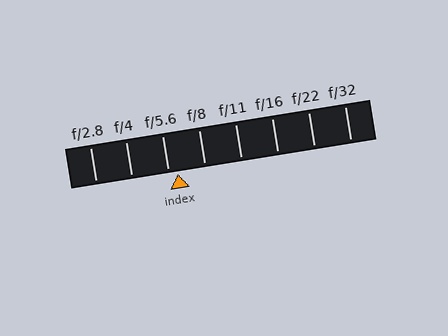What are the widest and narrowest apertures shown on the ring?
The widest aperture shown is f/2.8 and the narrowest is f/32.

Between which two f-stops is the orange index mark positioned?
The index mark is between f/5.6 and f/8.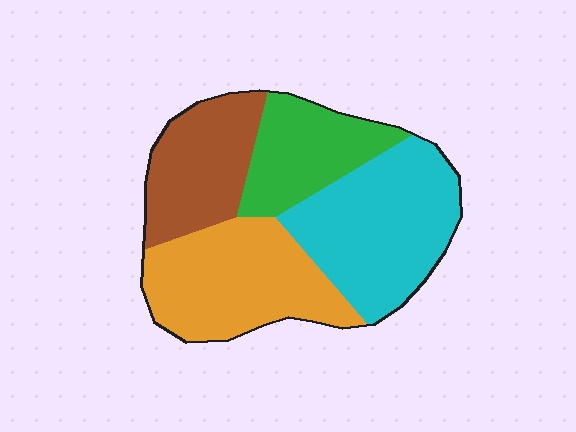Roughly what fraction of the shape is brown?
Brown covers roughly 20% of the shape.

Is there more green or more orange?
Orange.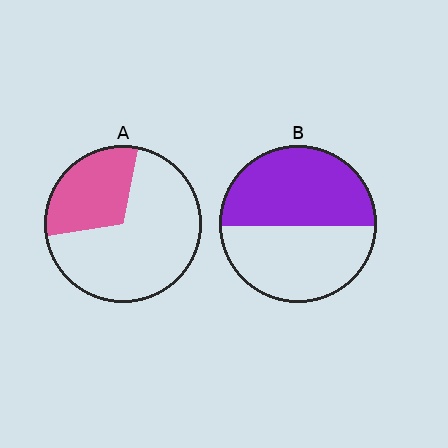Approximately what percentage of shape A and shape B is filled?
A is approximately 30% and B is approximately 50%.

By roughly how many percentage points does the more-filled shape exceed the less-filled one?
By roughly 20 percentage points (B over A).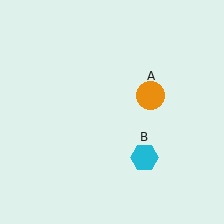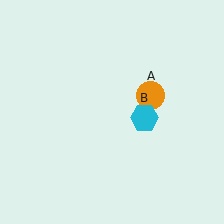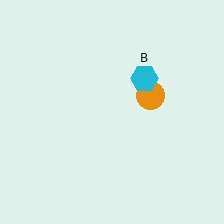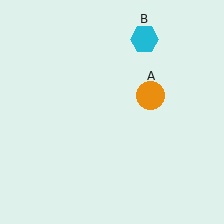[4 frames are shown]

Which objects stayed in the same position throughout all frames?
Orange circle (object A) remained stationary.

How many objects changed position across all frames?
1 object changed position: cyan hexagon (object B).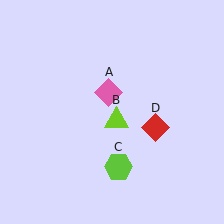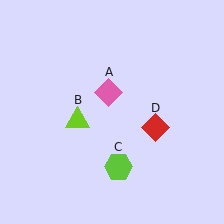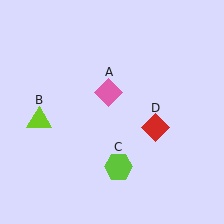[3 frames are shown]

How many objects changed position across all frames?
1 object changed position: lime triangle (object B).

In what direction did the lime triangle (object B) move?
The lime triangle (object B) moved left.